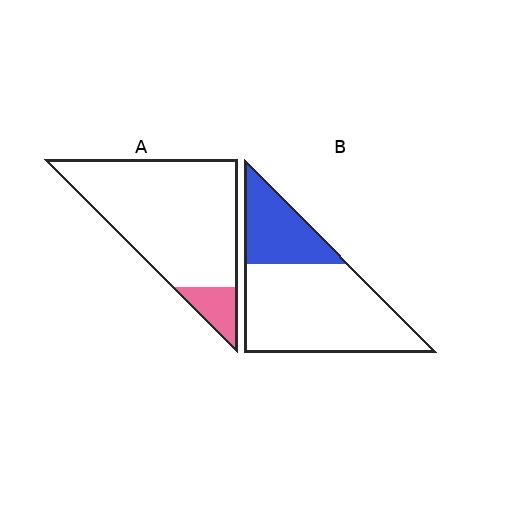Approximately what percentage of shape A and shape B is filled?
A is approximately 10% and B is approximately 30%.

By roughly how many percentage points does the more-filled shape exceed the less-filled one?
By roughly 20 percentage points (B over A).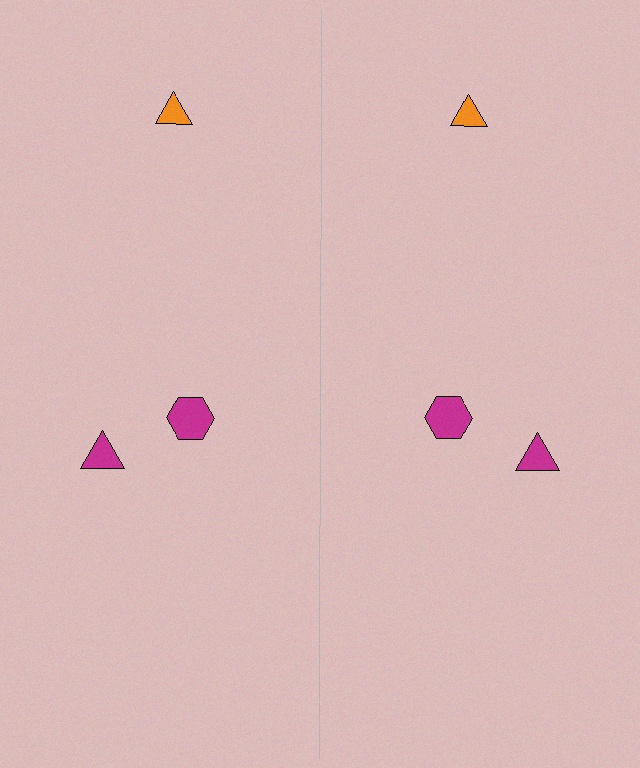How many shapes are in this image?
There are 6 shapes in this image.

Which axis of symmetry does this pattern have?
The pattern has a vertical axis of symmetry running through the center of the image.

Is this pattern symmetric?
Yes, this pattern has bilateral (reflection) symmetry.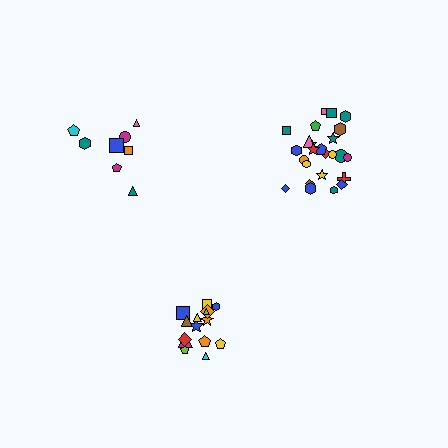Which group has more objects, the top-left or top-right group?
The top-right group.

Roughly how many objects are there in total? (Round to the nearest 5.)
Roughly 50 objects in total.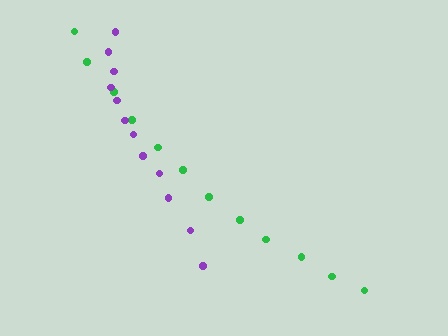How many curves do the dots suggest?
There are 2 distinct paths.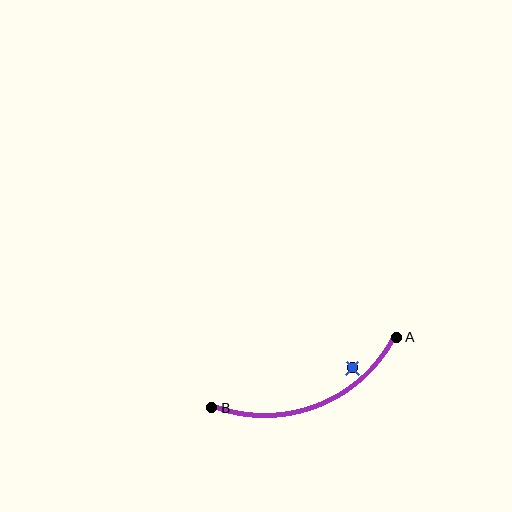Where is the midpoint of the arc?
The arc midpoint is the point on the curve farthest from the straight line joining A and B. It sits below that line.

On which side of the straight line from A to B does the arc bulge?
The arc bulges below the straight line connecting A and B.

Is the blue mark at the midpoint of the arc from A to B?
No — the blue mark does not lie on the arc at all. It sits slightly inside the curve.